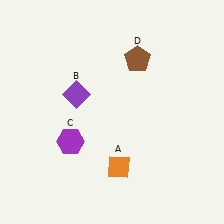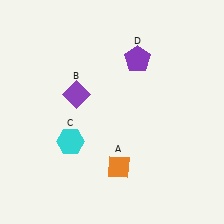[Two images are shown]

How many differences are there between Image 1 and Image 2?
There are 2 differences between the two images.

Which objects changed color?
C changed from purple to cyan. D changed from brown to purple.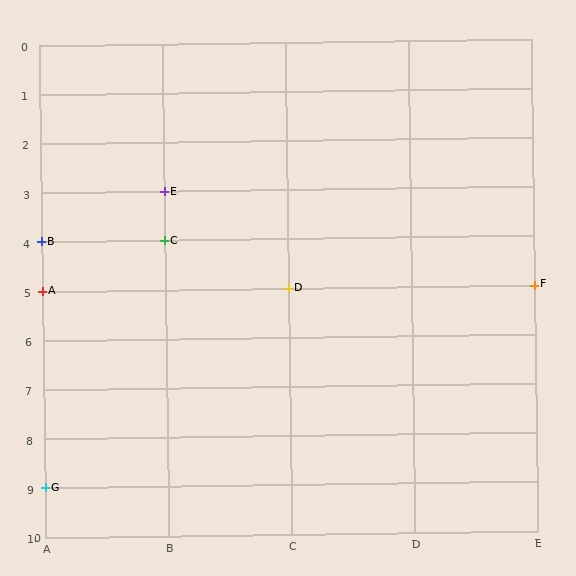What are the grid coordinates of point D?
Point D is at grid coordinates (C, 5).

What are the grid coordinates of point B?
Point B is at grid coordinates (A, 4).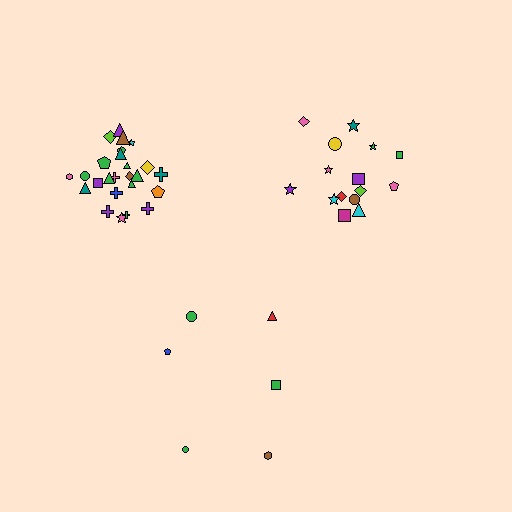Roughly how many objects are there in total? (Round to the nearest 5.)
Roughly 45 objects in total.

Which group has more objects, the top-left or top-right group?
The top-left group.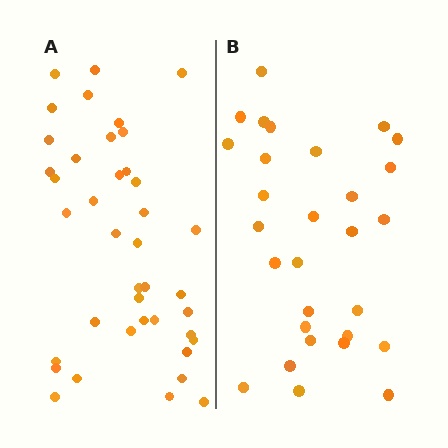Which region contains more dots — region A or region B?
Region A (the left region) has more dots.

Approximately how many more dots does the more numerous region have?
Region A has roughly 12 or so more dots than region B.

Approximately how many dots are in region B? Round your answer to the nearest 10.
About 30 dots. (The exact count is 29, which rounds to 30.)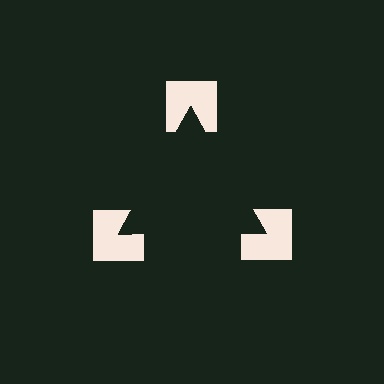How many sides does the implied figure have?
3 sides.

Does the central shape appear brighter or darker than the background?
It typically appears slightly darker than the background, even though no actual brightness change is drawn.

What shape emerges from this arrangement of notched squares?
An illusory triangle — its edges are inferred from the aligned wedge cuts in the notched squares, not physically drawn.